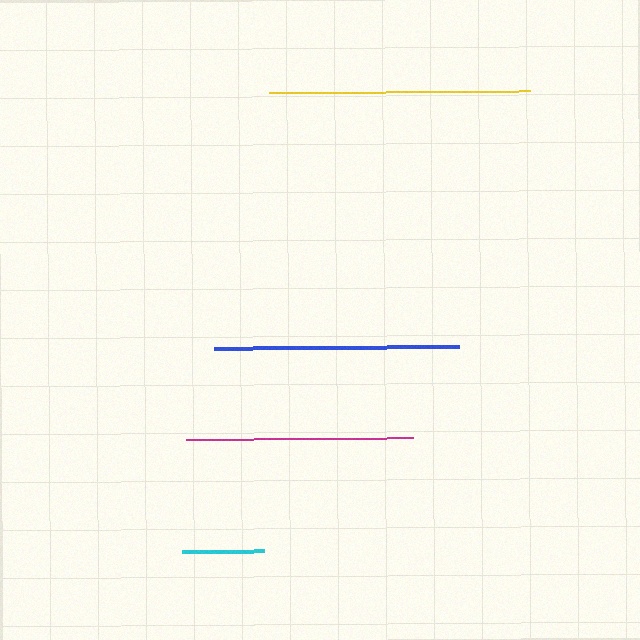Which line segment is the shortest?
The cyan line is the shortest at approximately 82 pixels.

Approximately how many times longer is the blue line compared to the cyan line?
The blue line is approximately 3.0 times the length of the cyan line.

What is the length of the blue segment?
The blue segment is approximately 245 pixels long.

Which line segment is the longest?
The yellow line is the longest at approximately 261 pixels.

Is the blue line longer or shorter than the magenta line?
The blue line is longer than the magenta line.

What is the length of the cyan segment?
The cyan segment is approximately 82 pixels long.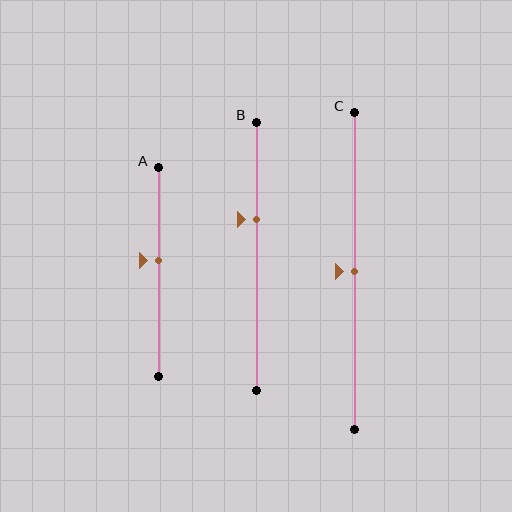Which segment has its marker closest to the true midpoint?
Segment C has its marker closest to the true midpoint.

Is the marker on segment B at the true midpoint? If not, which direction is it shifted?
No, the marker on segment B is shifted upward by about 14% of the segment length.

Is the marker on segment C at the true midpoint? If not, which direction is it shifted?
Yes, the marker on segment C is at the true midpoint.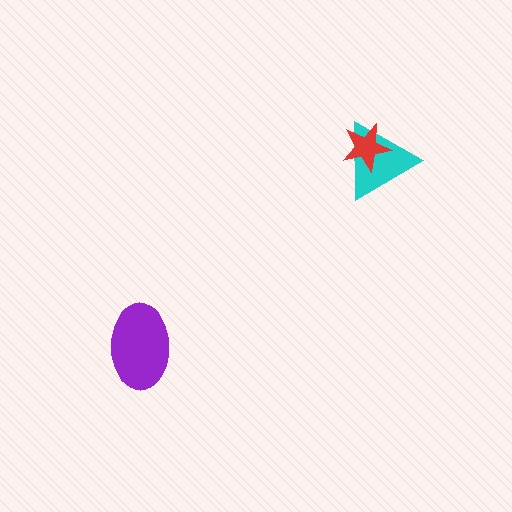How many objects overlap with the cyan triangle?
1 object overlaps with the cyan triangle.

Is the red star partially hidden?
No, no other shape covers it.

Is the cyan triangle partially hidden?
Yes, it is partially covered by another shape.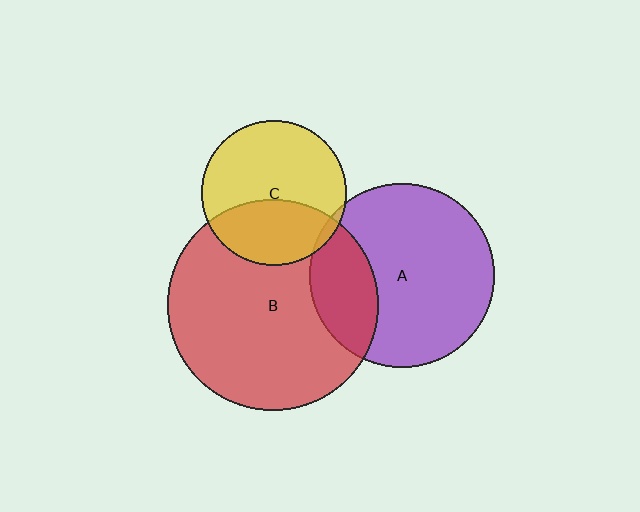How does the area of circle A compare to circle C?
Approximately 1.6 times.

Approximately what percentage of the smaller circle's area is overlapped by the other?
Approximately 5%.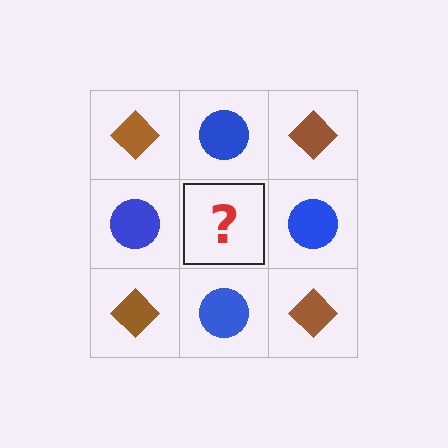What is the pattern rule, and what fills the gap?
The rule is that it alternates brown diamond and blue circle in a checkerboard pattern. The gap should be filled with a brown diamond.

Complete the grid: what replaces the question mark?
The question mark should be replaced with a brown diamond.